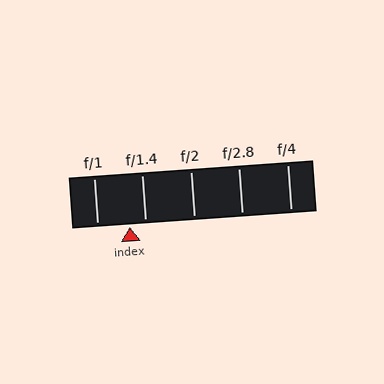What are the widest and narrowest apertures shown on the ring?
The widest aperture shown is f/1 and the narrowest is f/4.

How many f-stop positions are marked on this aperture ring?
There are 5 f-stop positions marked.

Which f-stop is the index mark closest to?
The index mark is closest to f/1.4.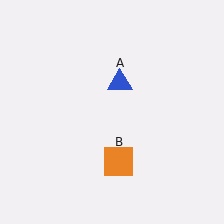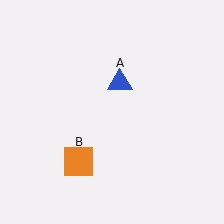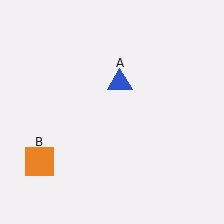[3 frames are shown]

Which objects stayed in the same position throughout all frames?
Blue triangle (object A) remained stationary.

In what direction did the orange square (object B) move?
The orange square (object B) moved left.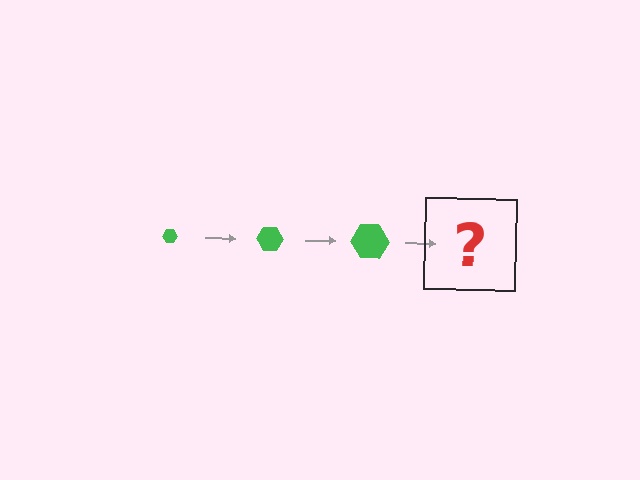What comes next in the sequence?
The next element should be a green hexagon, larger than the previous one.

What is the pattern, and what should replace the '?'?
The pattern is that the hexagon gets progressively larger each step. The '?' should be a green hexagon, larger than the previous one.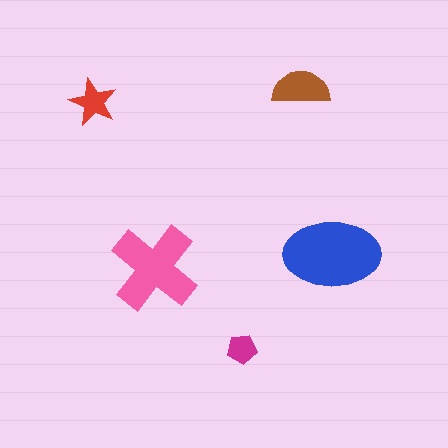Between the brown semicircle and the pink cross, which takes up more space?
The pink cross.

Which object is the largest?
The blue ellipse.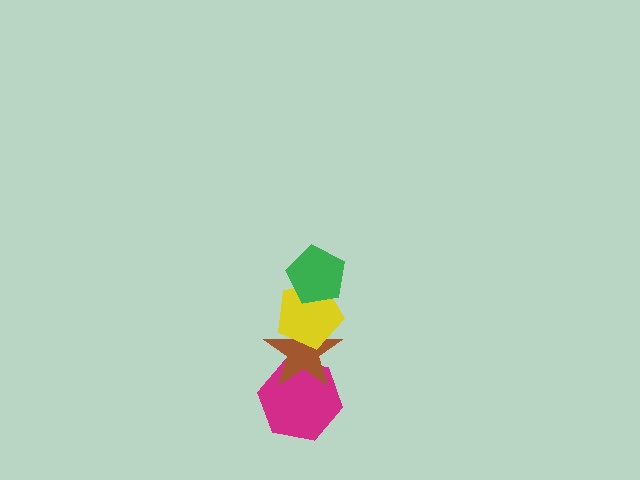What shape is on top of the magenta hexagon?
The brown star is on top of the magenta hexagon.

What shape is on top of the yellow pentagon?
The green pentagon is on top of the yellow pentagon.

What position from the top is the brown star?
The brown star is 3rd from the top.